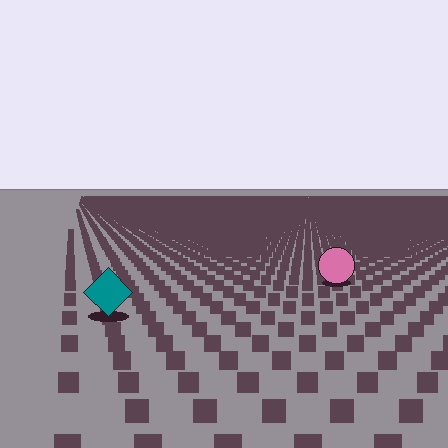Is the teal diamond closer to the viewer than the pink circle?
Yes. The teal diamond is closer — you can tell from the texture gradient: the ground texture is coarser near it.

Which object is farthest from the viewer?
The pink circle is farthest from the viewer. It appears smaller and the ground texture around it is denser.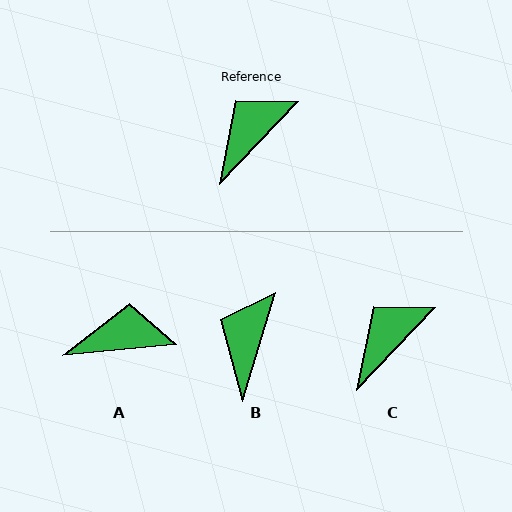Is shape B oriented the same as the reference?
No, it is off by about 27 degrees.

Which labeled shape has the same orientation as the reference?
C.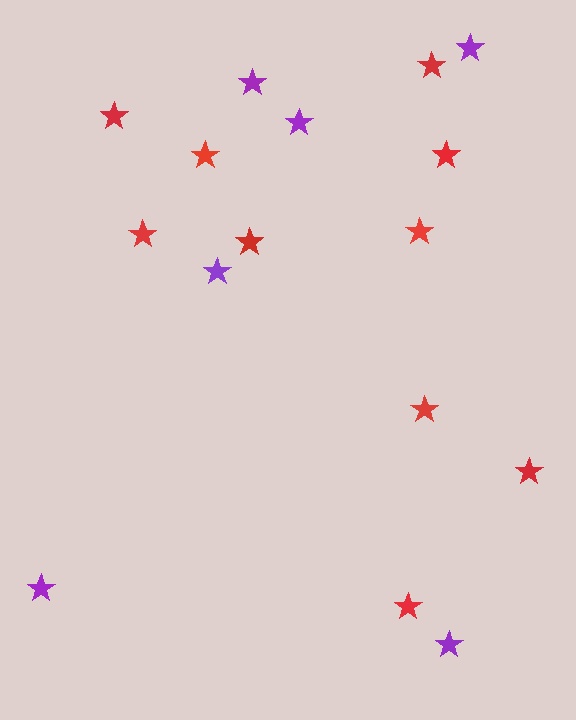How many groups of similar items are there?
There are 2 groups: one group of purple stars (6) and one group of red stars (10).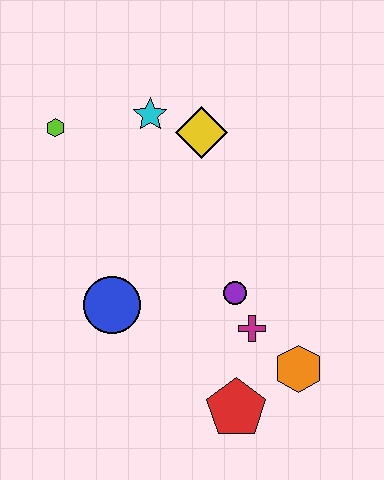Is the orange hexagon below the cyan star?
Yes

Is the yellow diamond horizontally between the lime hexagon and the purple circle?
Yes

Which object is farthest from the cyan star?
The red pentagon is farthest from the cyan star.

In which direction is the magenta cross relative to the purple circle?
The magenta cross is below the purple circle.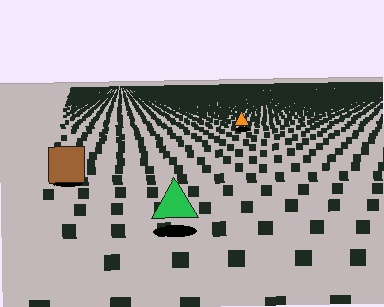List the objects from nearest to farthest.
From nearest to farthest: the green triangle, the brown square, the orange triangle.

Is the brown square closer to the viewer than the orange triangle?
Yes. The brown square is closer — you can tell from the texture gradient: the ground texture is coarser near it.